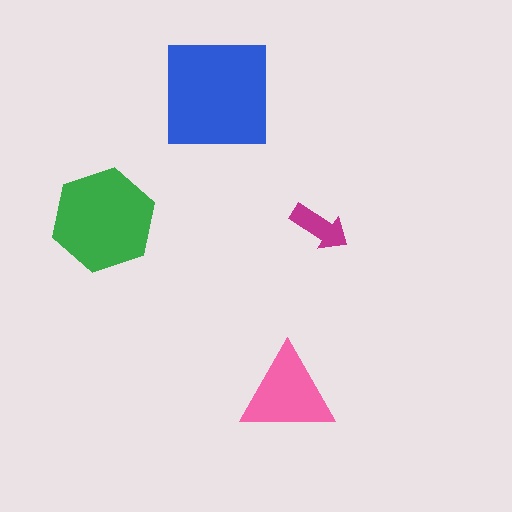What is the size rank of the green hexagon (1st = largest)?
2nd.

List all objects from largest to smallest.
The blue square, the green hexagon, the pink triangle, the magenta arrow.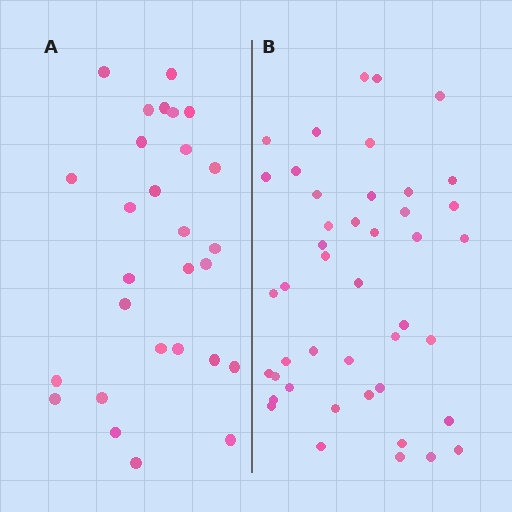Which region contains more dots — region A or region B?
Region B (the right region) has more dots.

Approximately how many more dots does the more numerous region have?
Region B has approximately 15 more dots than region A.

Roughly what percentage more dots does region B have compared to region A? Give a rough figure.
About 55% more.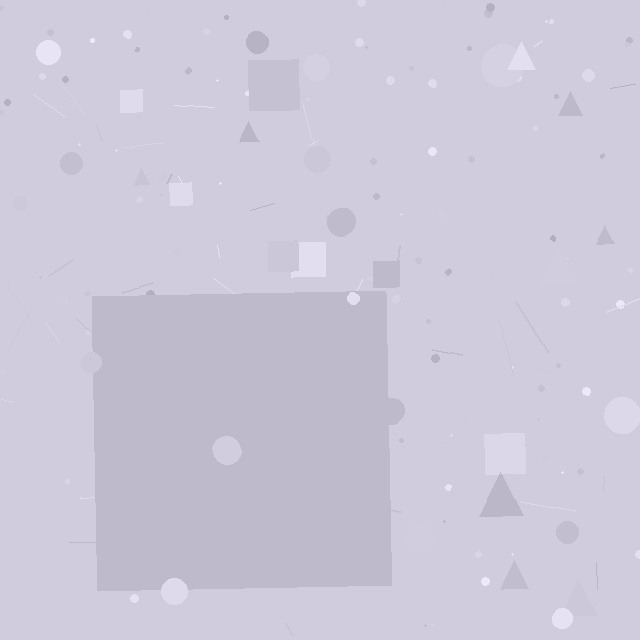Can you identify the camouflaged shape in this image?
The camouflaged shape is a square.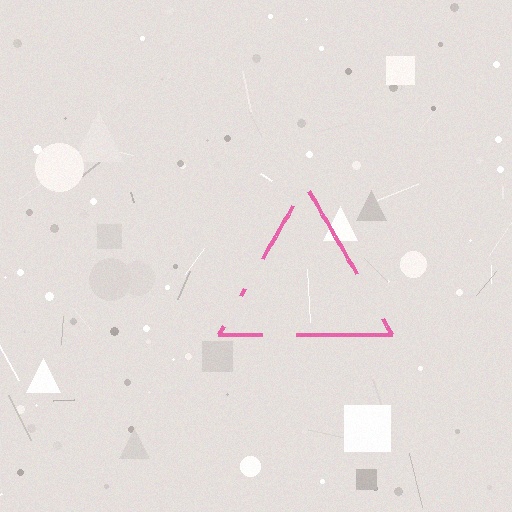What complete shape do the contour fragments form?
The contour fragments form a triangle.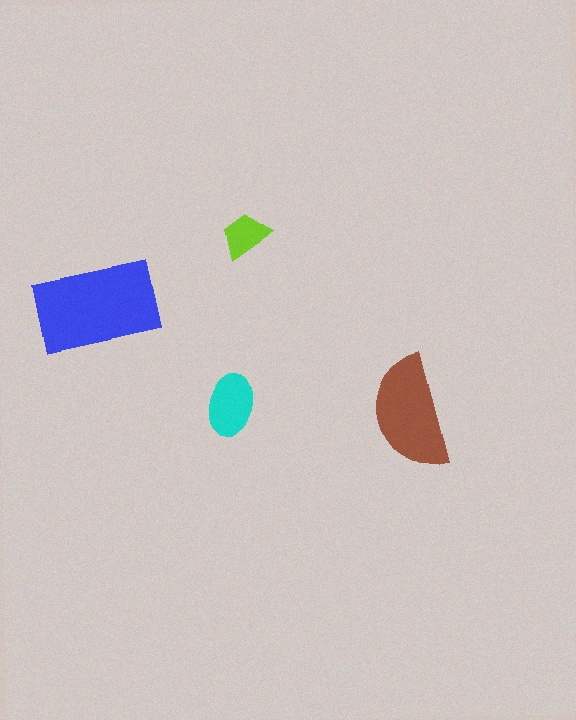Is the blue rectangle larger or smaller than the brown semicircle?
Larger.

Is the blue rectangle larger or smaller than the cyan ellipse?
Larger.